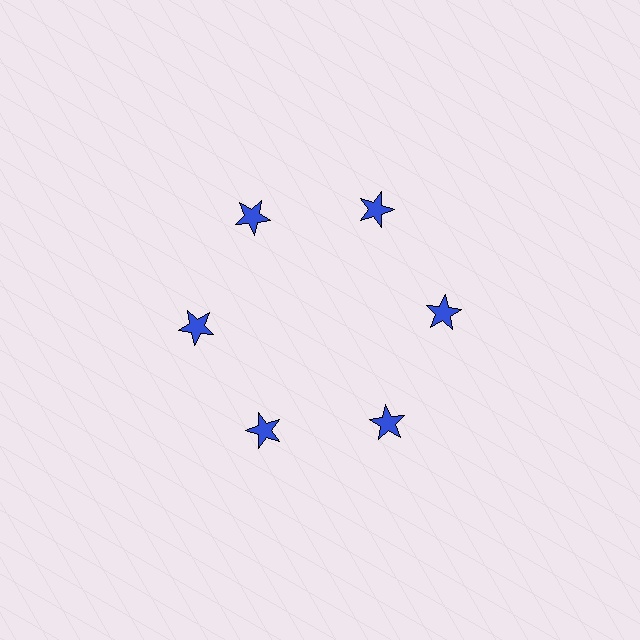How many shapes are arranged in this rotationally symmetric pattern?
There are 6 shapes, arranged in 6 groups of 1.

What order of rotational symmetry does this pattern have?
This pattern has 6-fold rotational symmetry.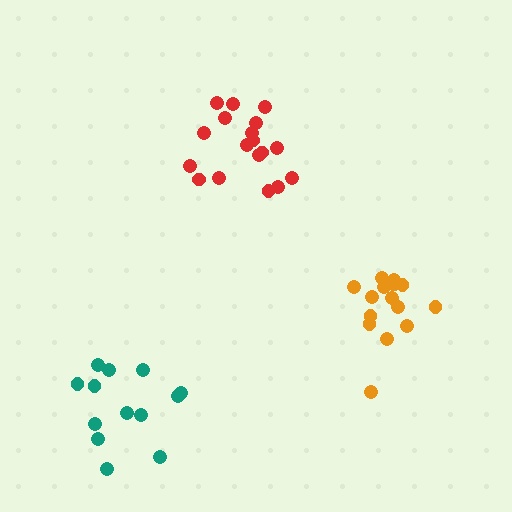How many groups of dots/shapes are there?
There are 3 groups.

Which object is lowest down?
The teal cluster is bottommost.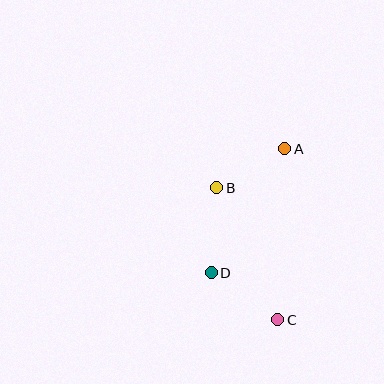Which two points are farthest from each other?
Points A and C are farthest from each other.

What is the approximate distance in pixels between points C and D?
The distance between C and D is approximately 81 pixels.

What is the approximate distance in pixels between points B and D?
The distance between B and D is approximately 85 pixels.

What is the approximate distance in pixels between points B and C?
The distance between B and C is approximately 145 pixels.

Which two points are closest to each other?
Points A and B are closest to each other.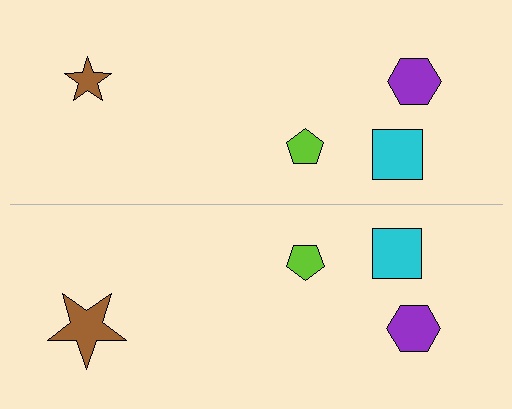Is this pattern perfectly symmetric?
No, the pattern is not perfectly symmetric. The brown star on the bottom side has a different size than its mirror counterpart.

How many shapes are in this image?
There are 8 shapes in this image.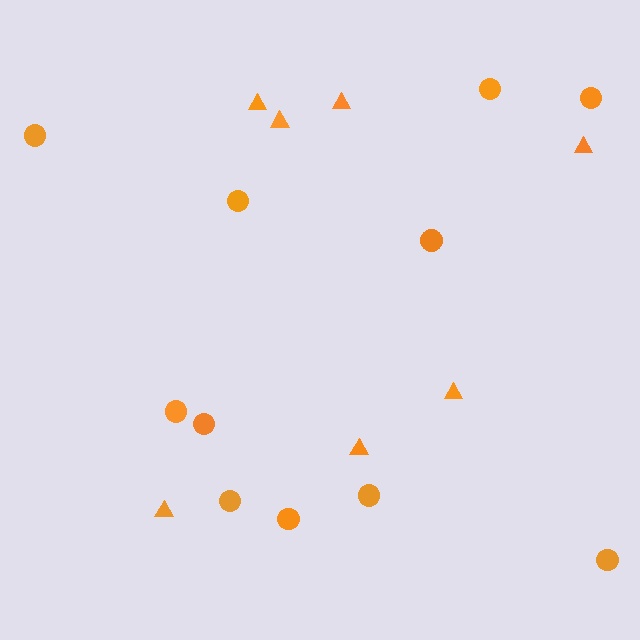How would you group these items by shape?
There are 2 groups: one group of triangles (7) and one group of circles (11).